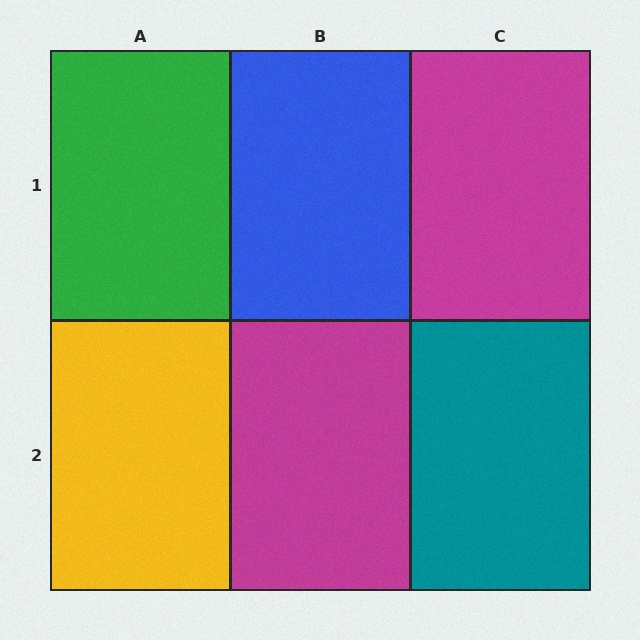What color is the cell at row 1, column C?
Magenta.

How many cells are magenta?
2 cells are magenta.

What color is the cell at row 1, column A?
Green.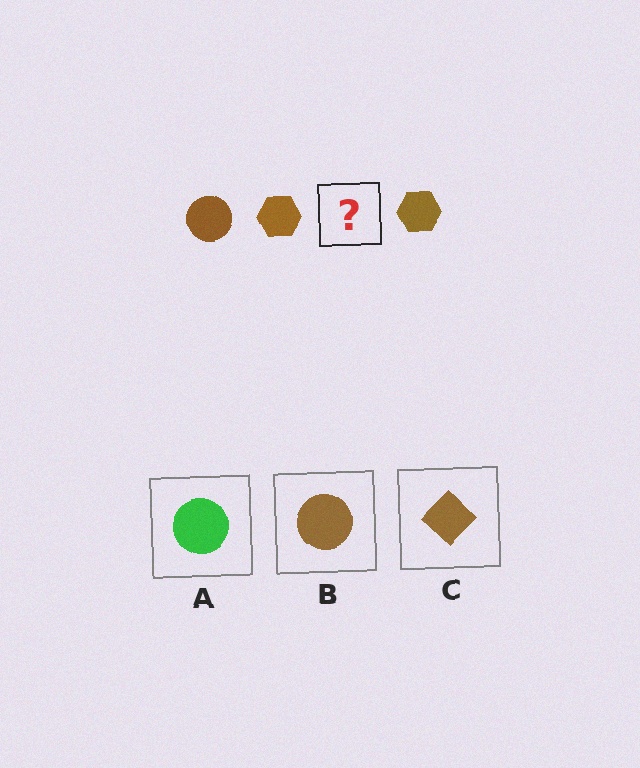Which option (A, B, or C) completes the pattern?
B.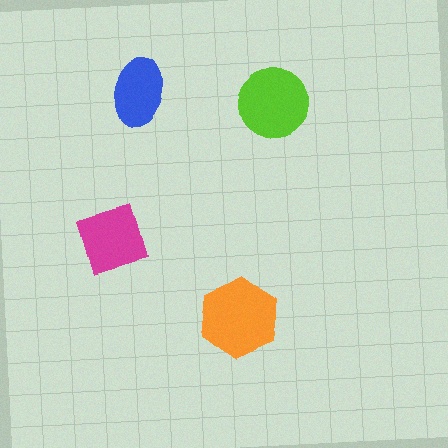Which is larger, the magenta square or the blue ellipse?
The magenta square.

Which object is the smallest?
The blue ellipse.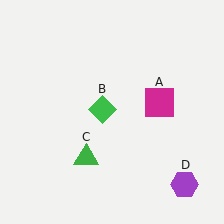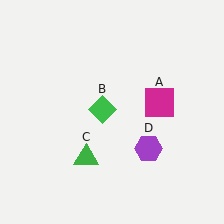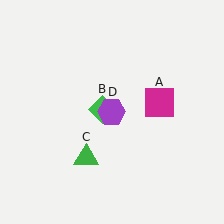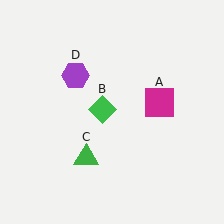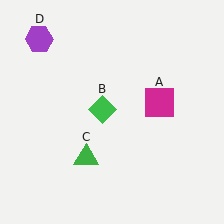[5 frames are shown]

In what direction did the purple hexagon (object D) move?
The purple hexagon (object D) moved up and to the left.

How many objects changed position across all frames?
1 object changed position: purple hexagon (object D).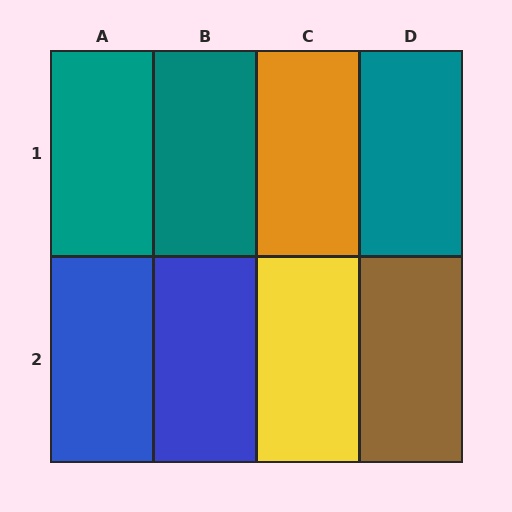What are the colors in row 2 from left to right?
Blue, blue, yellow, brown.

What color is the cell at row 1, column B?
Teal.